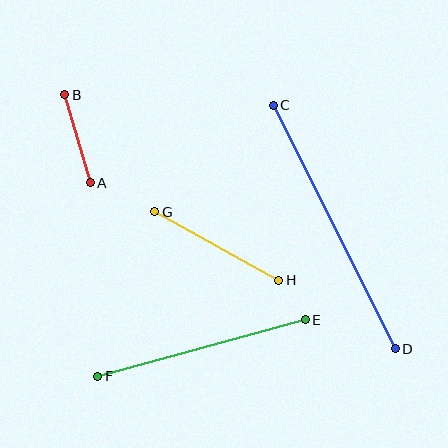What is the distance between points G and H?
The distance is approximately 142 pixels.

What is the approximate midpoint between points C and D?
The midpoint is at approximately (334, 227) pixels.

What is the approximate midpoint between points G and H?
The midpoint is at approximately (217, 246) pixels.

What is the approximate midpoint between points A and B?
The midpoint is at approximately (78, 139) pixels.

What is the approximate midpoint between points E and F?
The midpoint is at approximately (201, 348) pixels.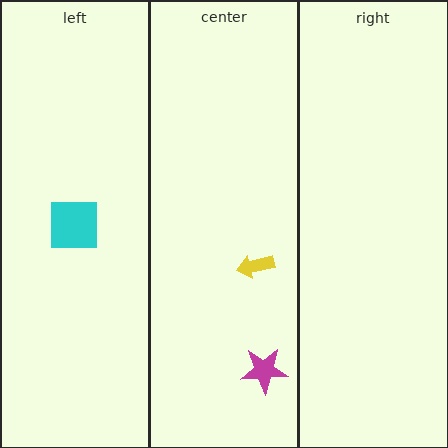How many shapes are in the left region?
1.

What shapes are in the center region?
The yellow arrow, the magenta star.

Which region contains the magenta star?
The center region.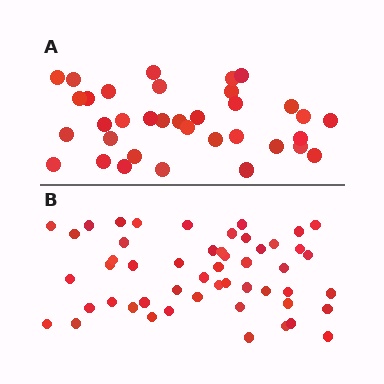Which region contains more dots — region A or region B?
Region B (the bottom region) has more dots.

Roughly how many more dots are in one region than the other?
Region B has approximately 15 more dots than region A.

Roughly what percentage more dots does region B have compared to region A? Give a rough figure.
About 45% more.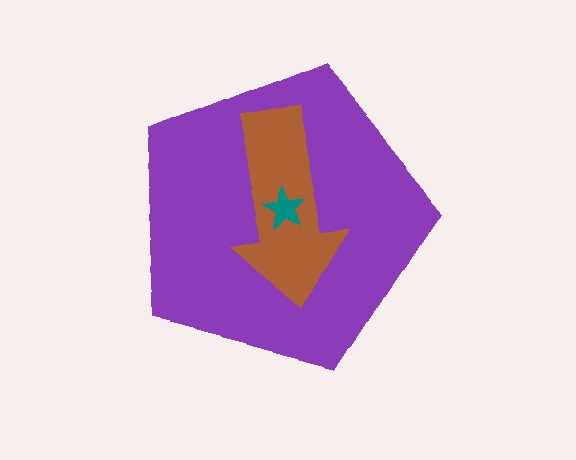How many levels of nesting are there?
3.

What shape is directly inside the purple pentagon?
The brown arrow.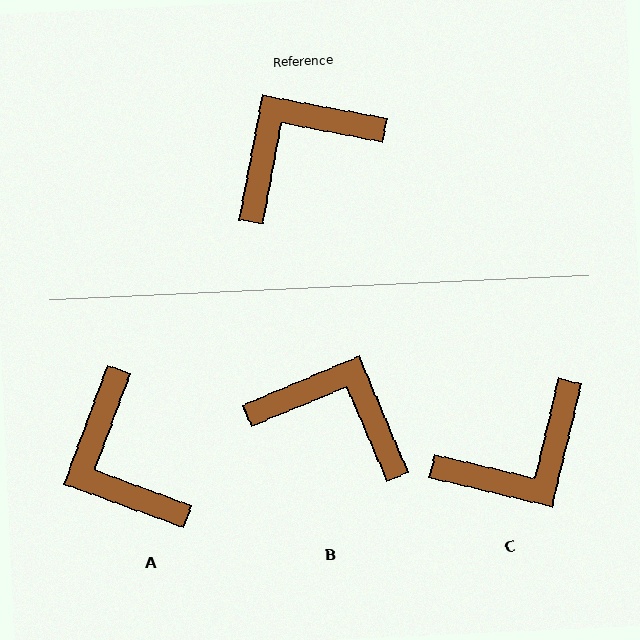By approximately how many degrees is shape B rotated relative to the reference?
Approximately 56 degrees clockwise.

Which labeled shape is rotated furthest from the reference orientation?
C, about 177 degrees away.